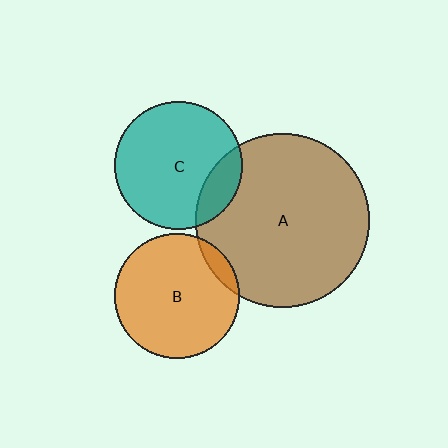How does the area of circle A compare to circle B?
Approximately 1.9 times.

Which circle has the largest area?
Circle A (brown).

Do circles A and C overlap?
Yes.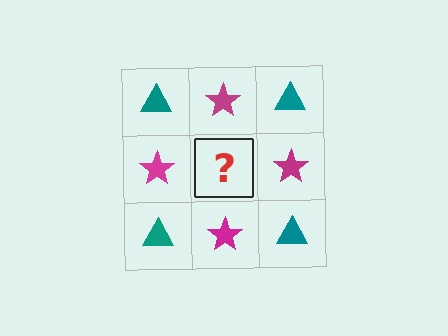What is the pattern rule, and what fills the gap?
The rule is that it alternates teal triangle and magenta star in a checkerboard pattern. The gap should be filled with a teal triangle.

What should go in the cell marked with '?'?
The missing cell should contain a teal triangle.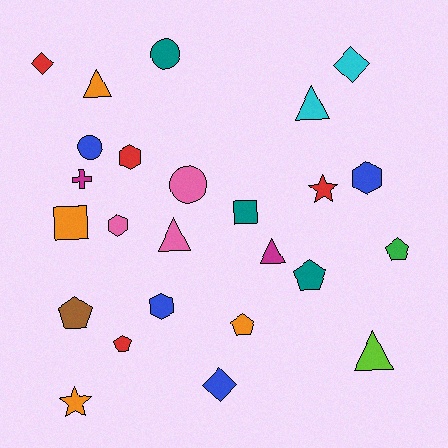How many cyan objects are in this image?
There are 2 cyan objects.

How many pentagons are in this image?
There are 5 pentagons.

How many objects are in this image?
There are 25 objects.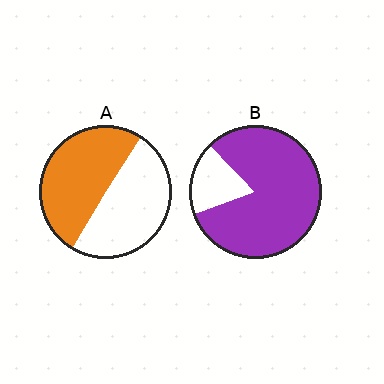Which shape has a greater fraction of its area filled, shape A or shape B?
Shape B.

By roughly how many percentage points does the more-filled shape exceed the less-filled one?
By roughly 30 percentage points (B over A).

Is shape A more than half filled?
Roughly half.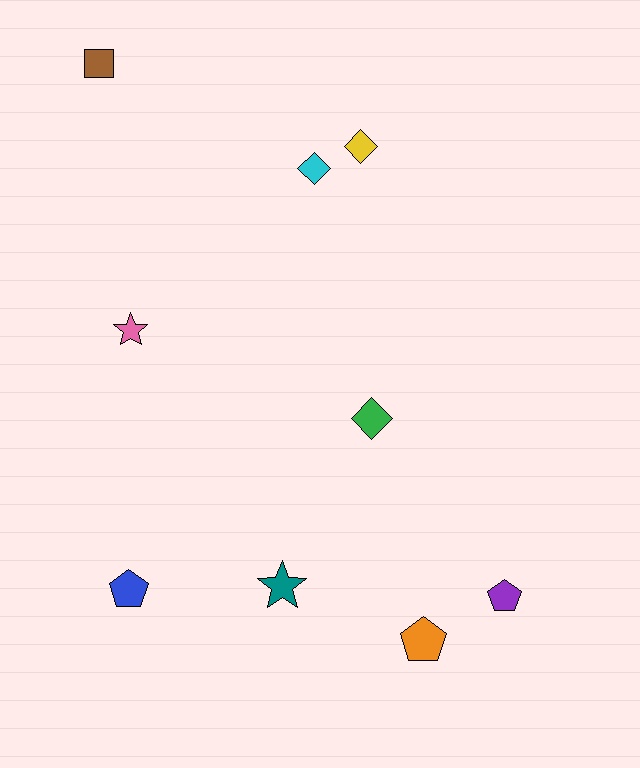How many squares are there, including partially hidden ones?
There is 1 square.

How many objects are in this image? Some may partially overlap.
There are 9 objects.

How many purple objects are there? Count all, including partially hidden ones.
There is 1 purple object.